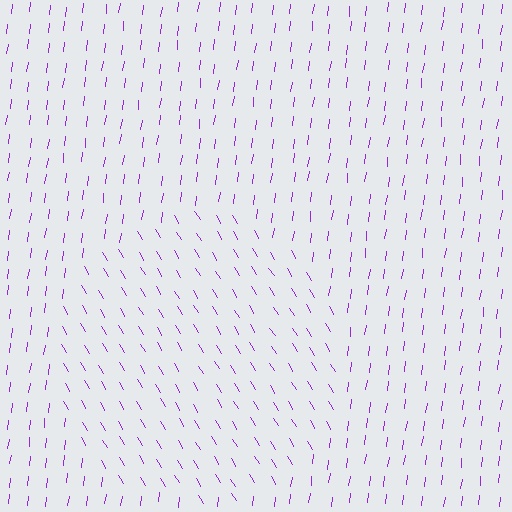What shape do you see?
I see a circle.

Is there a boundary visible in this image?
Yes, there is a texture boundary formed by a change in line orientation.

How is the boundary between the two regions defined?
The boundary is defined purely by a change in line orientation (approximately 38 degrees difference). All lines are the same color and thickness.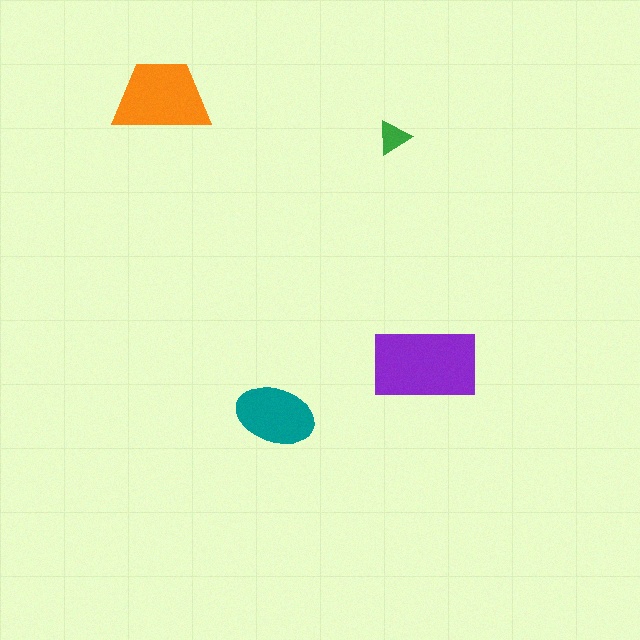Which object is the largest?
The purple rectangle.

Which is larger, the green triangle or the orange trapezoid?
The orange trapezoid.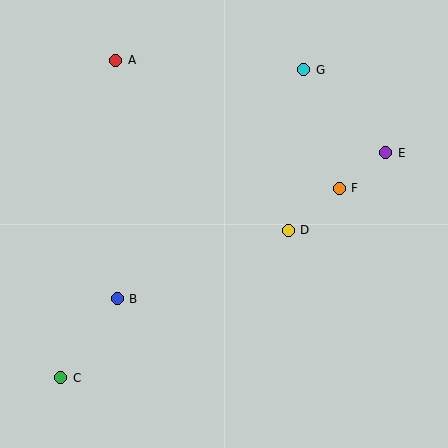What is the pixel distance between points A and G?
The distance between A and G is 188 pixels.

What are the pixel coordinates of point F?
Point F is at (339, 188).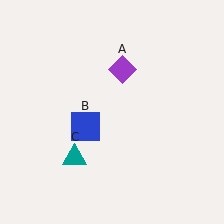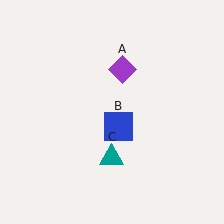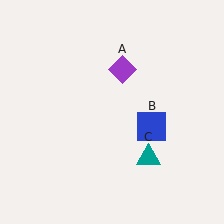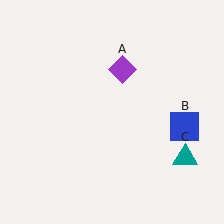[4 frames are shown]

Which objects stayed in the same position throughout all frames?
Purple diamond (object A) remained stationary.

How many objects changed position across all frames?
2 objects changed position: blue square (object B), teal triangle (object C).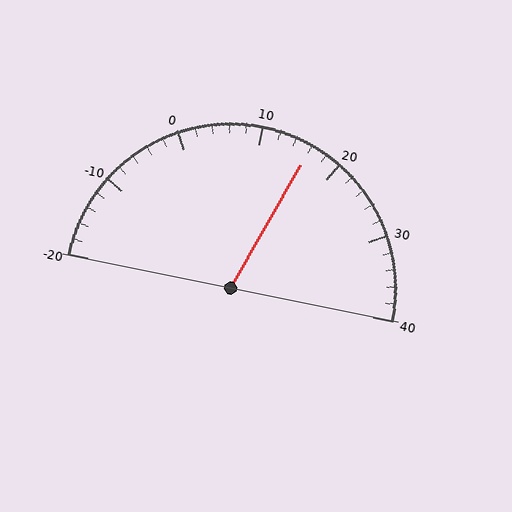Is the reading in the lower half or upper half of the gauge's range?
The reading is in the upper half of the range (-20 to 40).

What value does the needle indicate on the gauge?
The needle indicates approximately 16.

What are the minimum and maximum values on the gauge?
The gauge ranges from -20 to 40.